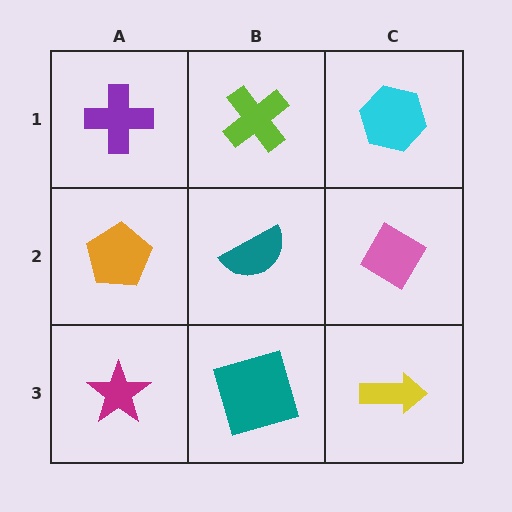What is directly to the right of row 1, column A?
A lime cross.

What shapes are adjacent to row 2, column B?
A lime cross (row 1, column B), a teal square (row 3, column B), an orange pentagon (row 2, column A), a pink diamond (row 2, column C).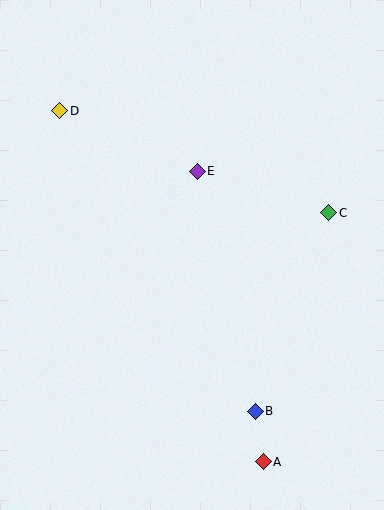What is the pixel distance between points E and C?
The distance between E and C is 138 pixels.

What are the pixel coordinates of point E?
Point E is at (197, 171).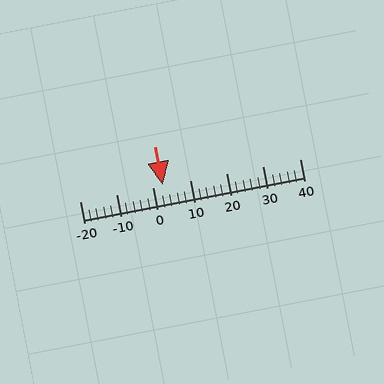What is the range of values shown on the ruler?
The ruler shows values from -20 to 40.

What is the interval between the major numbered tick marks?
The major tick marks are spaced 10 units apart.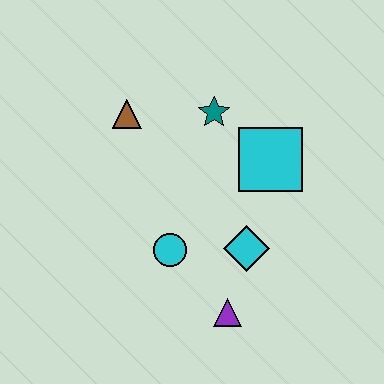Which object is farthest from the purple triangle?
The brown triangle is farthest from the purple triangle.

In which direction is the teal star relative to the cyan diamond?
The teal star is above the cyan diamond.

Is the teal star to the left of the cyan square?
Yes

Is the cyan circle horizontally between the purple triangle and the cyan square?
No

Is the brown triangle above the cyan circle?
Yes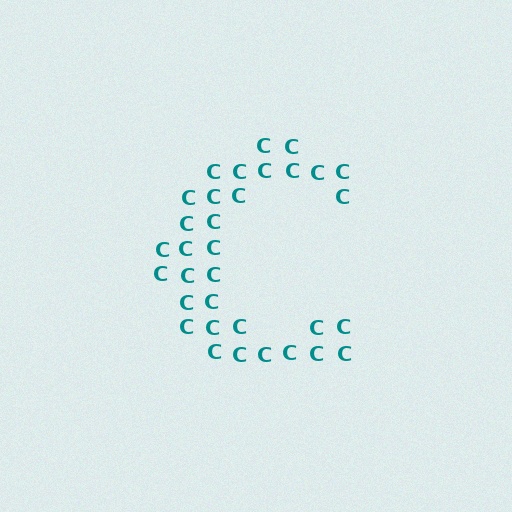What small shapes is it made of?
It is made of small letter C's.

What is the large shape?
The large shape is the letter C.